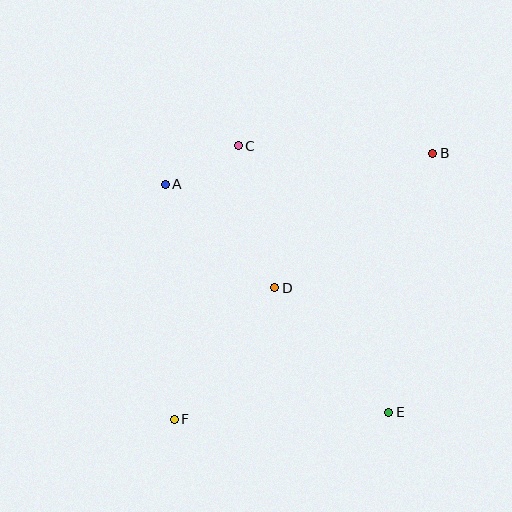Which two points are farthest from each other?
Points B and F are farthest from each other.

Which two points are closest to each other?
Points A and C are closest to each other.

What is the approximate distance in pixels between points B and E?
The distance between B and E is approximately 263 pixels.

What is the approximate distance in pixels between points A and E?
The distance between A and E is approximately 319 pixels.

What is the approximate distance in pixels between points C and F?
The distance between C and F is approximately 281 pixels.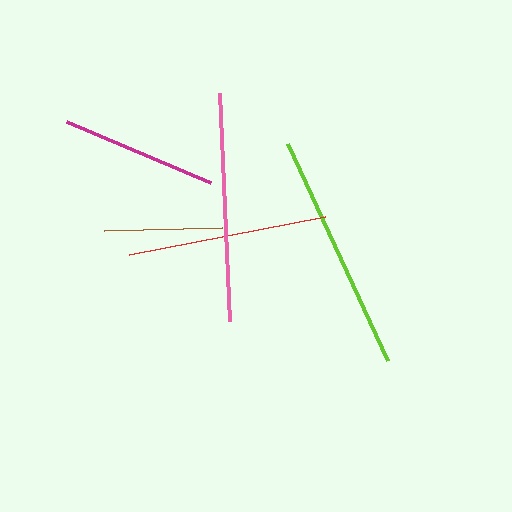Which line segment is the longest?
The lime line is the longest at approximately 238 pixels.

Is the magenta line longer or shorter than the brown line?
The magenta line is longer than the brown line.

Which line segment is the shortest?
The brown line is the shortest at approximately 118 pixels.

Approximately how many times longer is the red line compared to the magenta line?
The red line is approximately 1.3 times the length of the magenta line.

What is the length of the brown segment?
The brown segment is approximately 118 pixels long.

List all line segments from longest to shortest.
From longest to shortest: lime, pink, red, magenta, brown.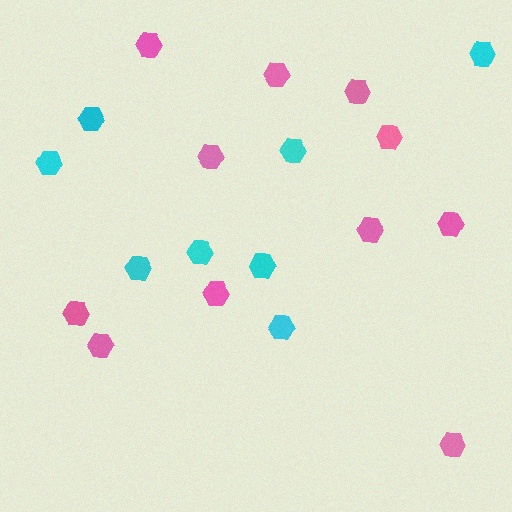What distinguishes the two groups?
There are 2 groups: one group of pink hexagons (11) and one group of cyan hexagons (8).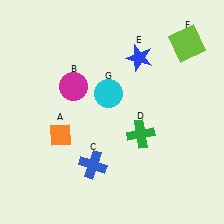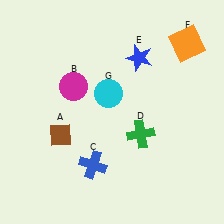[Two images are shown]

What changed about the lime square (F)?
In Image 1, F is lime. In Image 2, it changed to orange.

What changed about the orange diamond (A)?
In Image 1, A is orange. In Image 2, it changed to brown.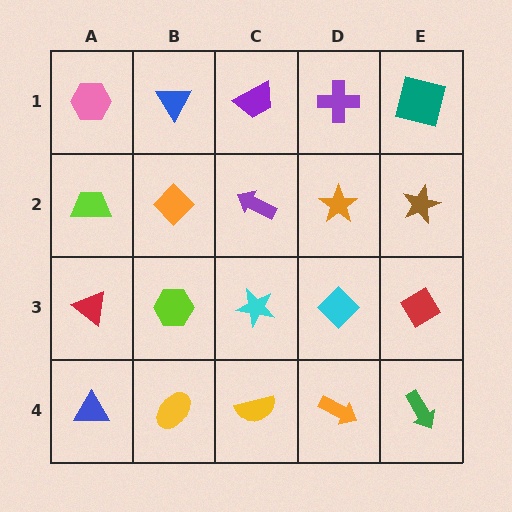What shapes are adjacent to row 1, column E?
A brown star (row 2, column E), a purple cross (row 1, column D).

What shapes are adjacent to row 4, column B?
A lime hexagon (row 3, column B), a blue triangle (row 4, column A), a yellow semicircle (row 4, column C).